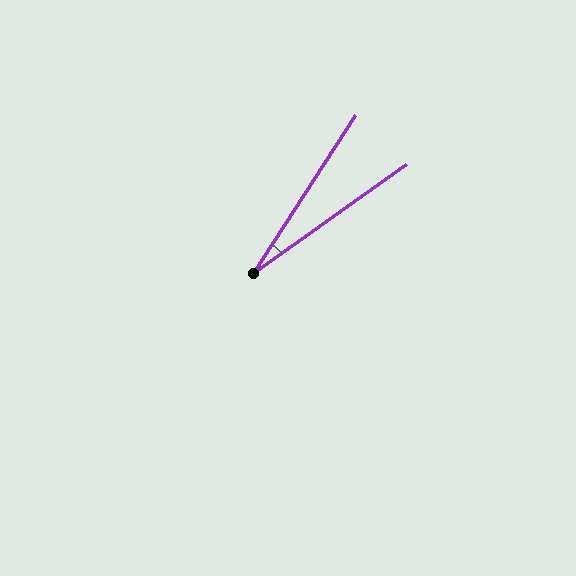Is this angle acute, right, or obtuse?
It is acute.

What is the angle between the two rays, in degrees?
Approximately 22 degrees.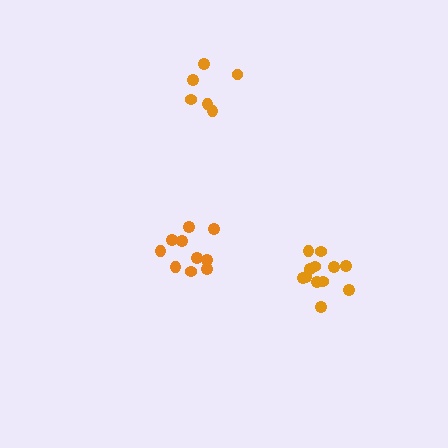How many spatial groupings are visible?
There are 3 spatial groupings.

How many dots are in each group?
Group 1: 6 dots, Group 2: 10 dots, Group 3: 12 dots (28 total).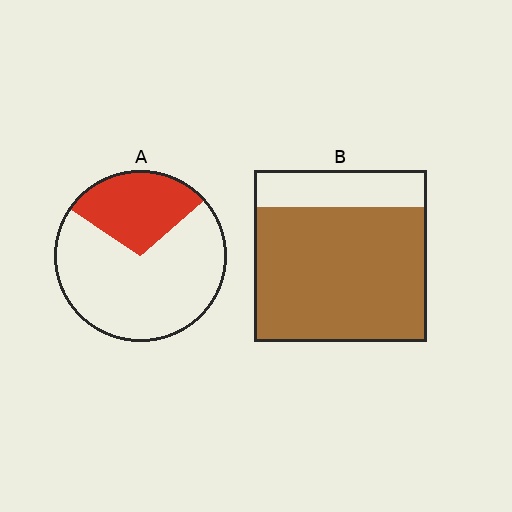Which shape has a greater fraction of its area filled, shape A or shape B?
Shape B.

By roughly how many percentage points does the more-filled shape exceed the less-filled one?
By roughly 50 percentage points (B over A).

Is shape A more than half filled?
No.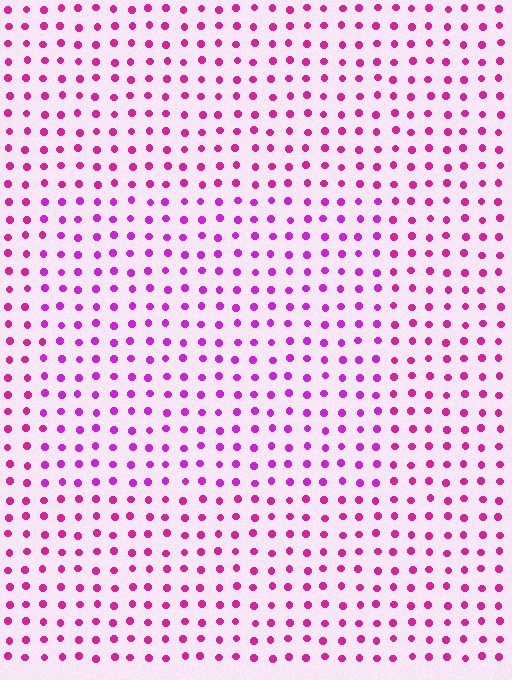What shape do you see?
I see a rectangle.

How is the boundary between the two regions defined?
The boundary is defined purely by a slight shift in hue (about 24 degrees). Spacing, size, and orientation are identical on both sides.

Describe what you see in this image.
The image is filled with small magenta elements in a uniform arrangement. A rectangle-shaped region is visible where the elements are tinted to a slightly different hue, forming a subtle color boundary.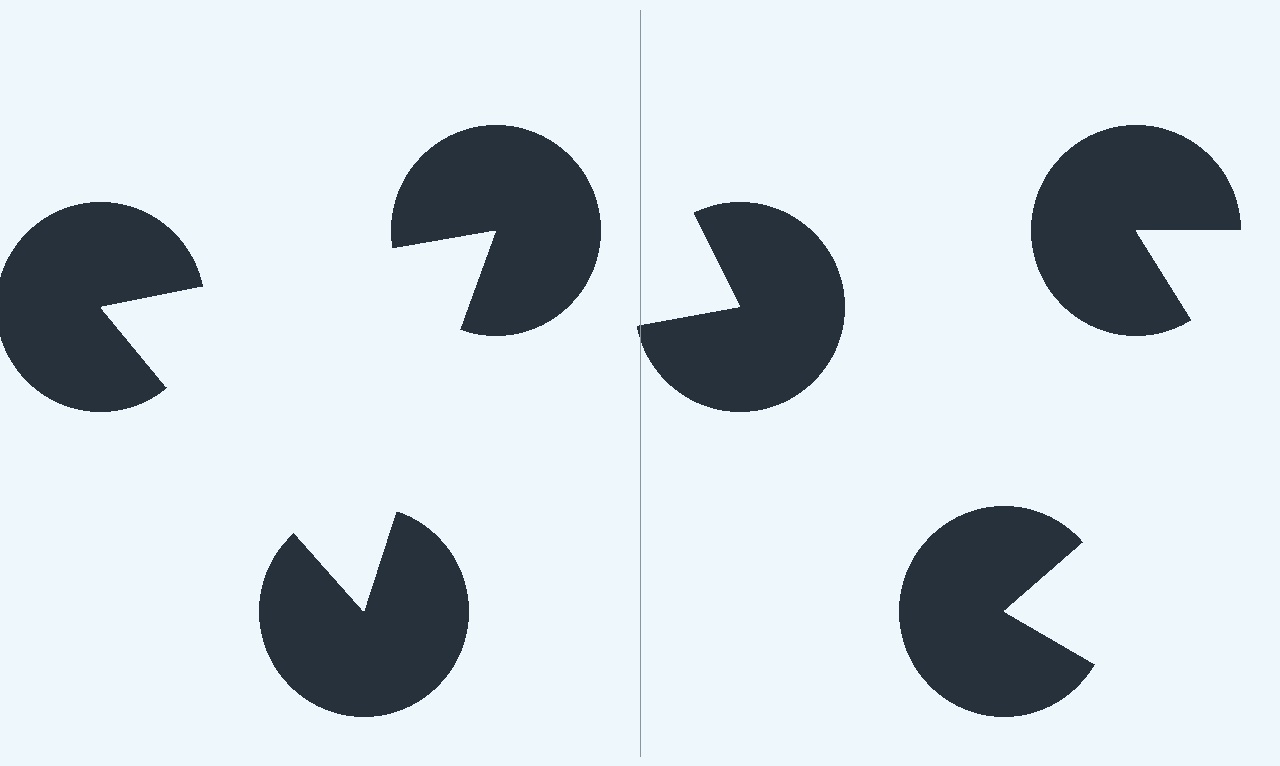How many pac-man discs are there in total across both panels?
6 — 3 on each side.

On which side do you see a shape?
An illusory triangle appears on the left side. On the right side the wedge cuts are rotated, so no coherent shape forms.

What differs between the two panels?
The pac-man discs are positioned identically on both sides; only the wedge orientations differ. On the left they align to a triangle; on the right they are misaligned.